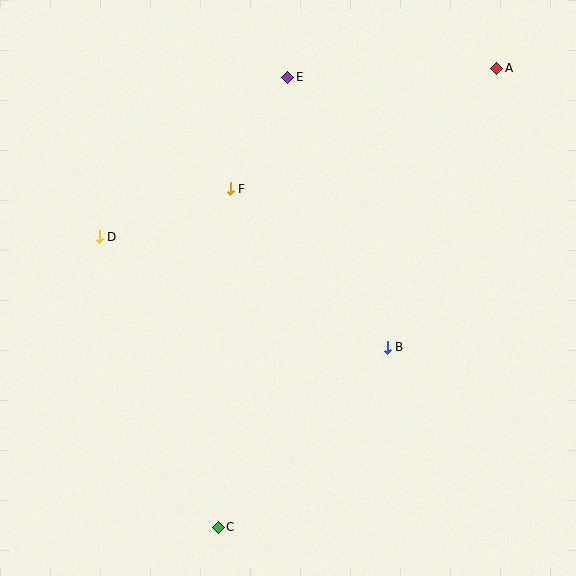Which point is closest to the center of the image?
Point F at (230, 189) is closest to the center.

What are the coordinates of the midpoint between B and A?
The midpoint between B and A is at (442, 208).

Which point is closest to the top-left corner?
Point D is closest to the top-left corner.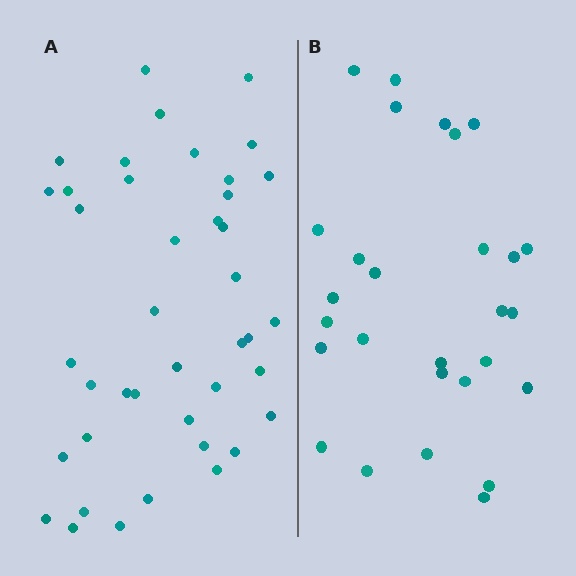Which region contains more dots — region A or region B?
Region A (the left region) has more dots.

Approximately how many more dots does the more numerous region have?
Region A has approximately 15 more dots than region B.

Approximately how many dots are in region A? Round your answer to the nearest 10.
About 40 dots. (The exact count is 41, which rounds to 40.)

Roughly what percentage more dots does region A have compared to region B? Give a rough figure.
About 45% more.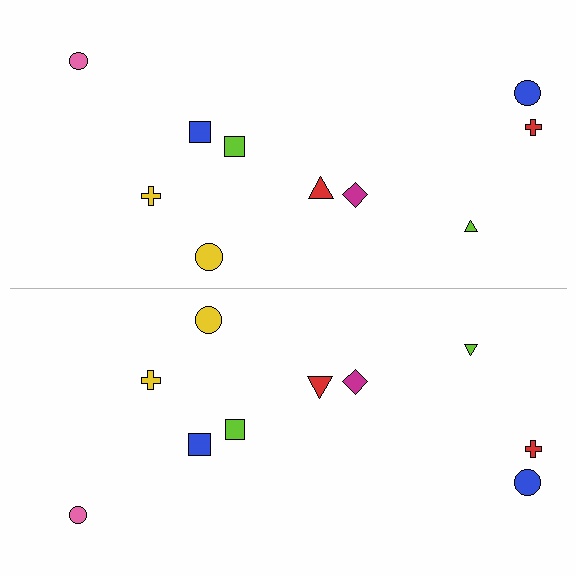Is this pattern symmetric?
Yes, this pattern has bilateral (reflection) symmetry.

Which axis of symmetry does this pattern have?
The pattern has a horizontal axis of symmetry running through the center of the image.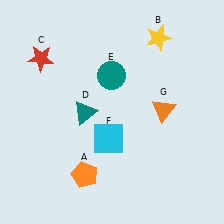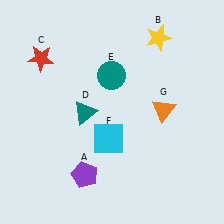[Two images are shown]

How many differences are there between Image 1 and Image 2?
There is 1 difference between the two images.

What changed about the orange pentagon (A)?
In Image 1, A is orange. In Image 2, it changed to purple.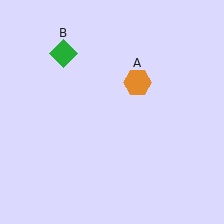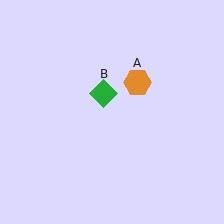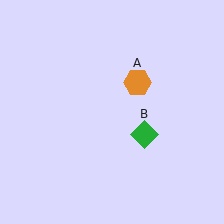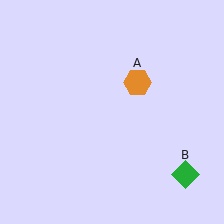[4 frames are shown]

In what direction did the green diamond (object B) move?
The green diamond (object B) moved down and to the right.